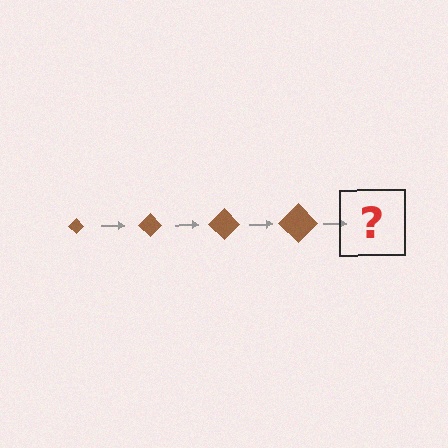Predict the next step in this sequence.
The next step is a brown diamond, larger than the previous one.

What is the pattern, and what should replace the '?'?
The pattern is that the diamond gets progressively larger each step. The '?' should be a brown diamond, larger than the previous one.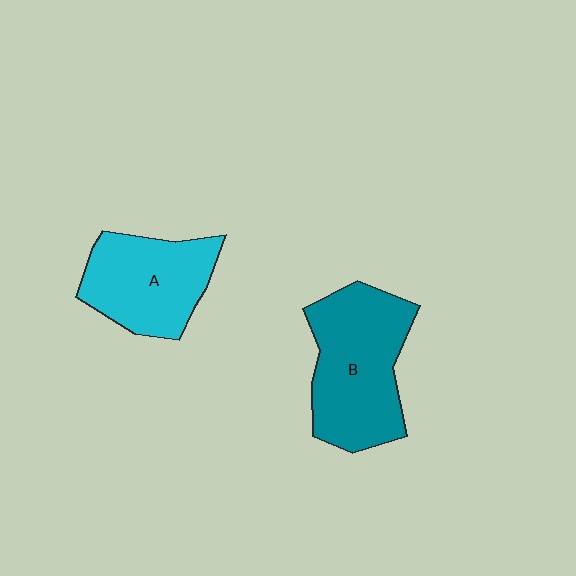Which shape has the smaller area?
Shape A (cyan).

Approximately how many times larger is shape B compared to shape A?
Approximately 1.3 times.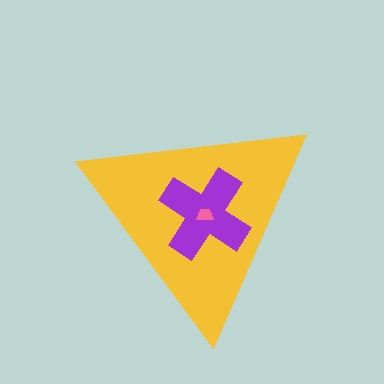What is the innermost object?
The pink trapezoid.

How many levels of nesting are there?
3.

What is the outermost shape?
The yellow triangle.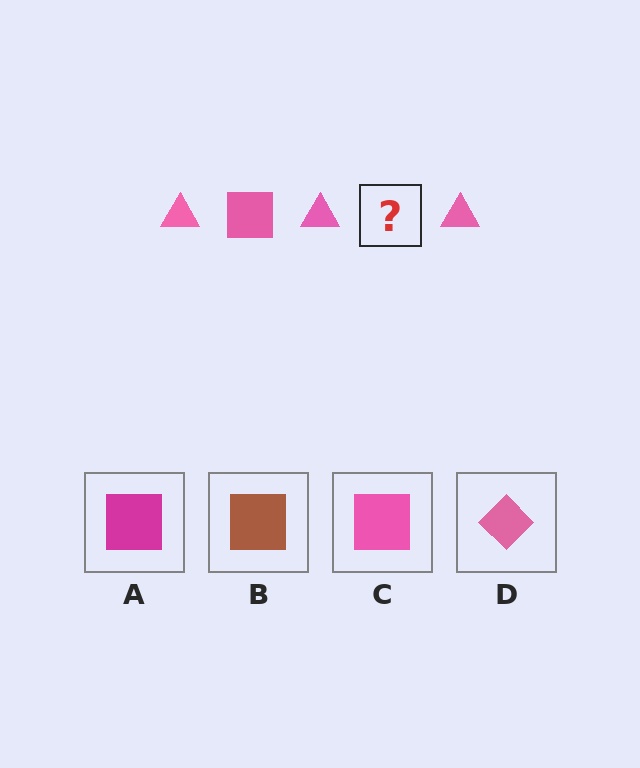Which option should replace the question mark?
Option C.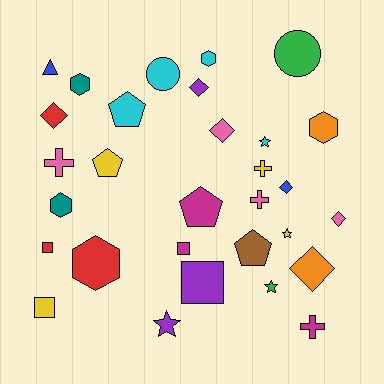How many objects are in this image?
There are 30 objects.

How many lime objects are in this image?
There are no lime objects.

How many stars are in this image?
There are 4 stars.